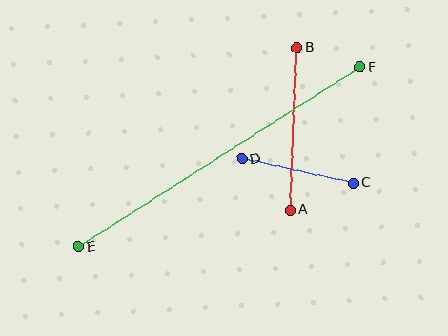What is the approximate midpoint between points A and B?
The midpoint is at approximately (294, 129) pixels.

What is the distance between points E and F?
The distance is approximately 334 pixels.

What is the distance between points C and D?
The distance is approximately 114 pixels.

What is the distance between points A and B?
The distance is approximately 162 pixels.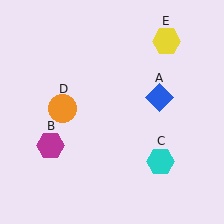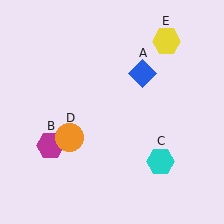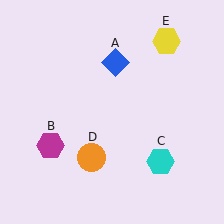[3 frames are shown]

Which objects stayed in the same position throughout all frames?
Magenta hexagon (object B) and cyan hexagon (object C) and yellow hexagon (object E) remained stationary.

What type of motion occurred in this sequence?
The blue diamond (object A), orange circle (object D) rotated counterclockwise around the center of the scene.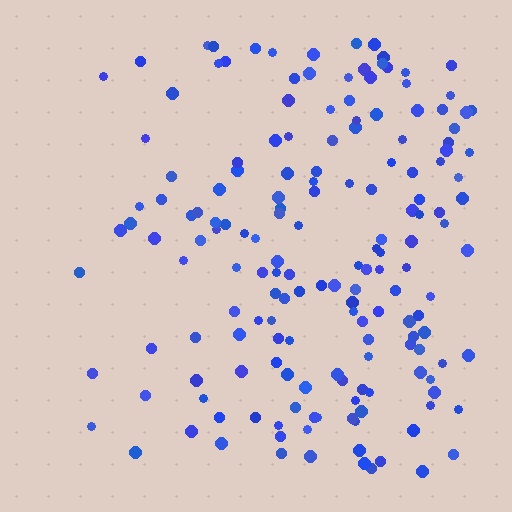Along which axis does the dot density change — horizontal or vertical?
Horizontal.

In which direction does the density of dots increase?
From left to right, with the right side densest.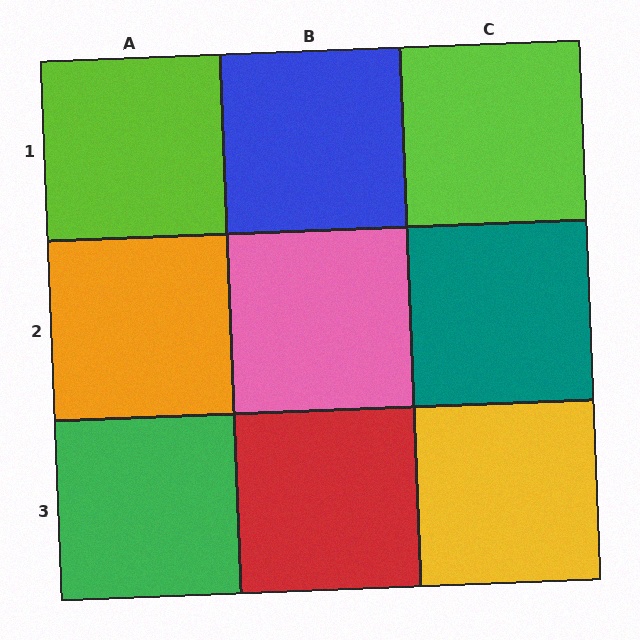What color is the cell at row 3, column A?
Green.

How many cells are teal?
1 cell is teal.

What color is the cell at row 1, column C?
Lime.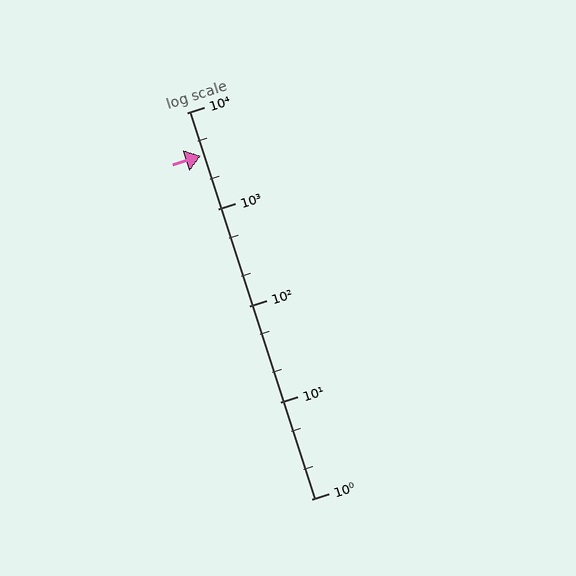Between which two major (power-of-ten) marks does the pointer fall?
The pointer is between 1000 and 10000.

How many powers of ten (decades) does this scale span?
The scale spans 4 decades, from 1 to 10000.